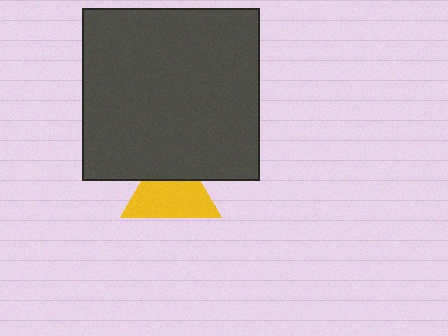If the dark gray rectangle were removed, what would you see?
You would see the complete yellow triangle.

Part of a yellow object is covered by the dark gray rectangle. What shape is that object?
It is a triangle.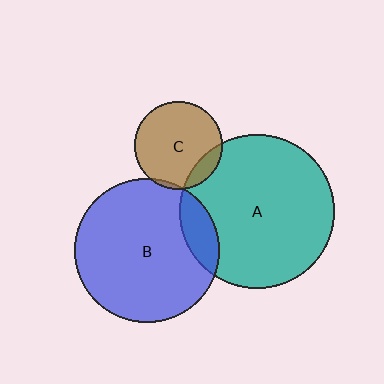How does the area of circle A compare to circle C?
Approximately 3.1 times.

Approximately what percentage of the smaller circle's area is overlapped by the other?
Approximately 15%.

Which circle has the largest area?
Circle A (teal).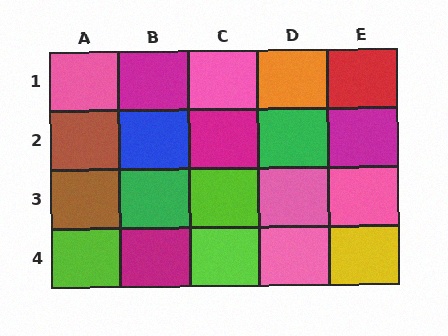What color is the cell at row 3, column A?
Brown.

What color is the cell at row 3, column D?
Pink.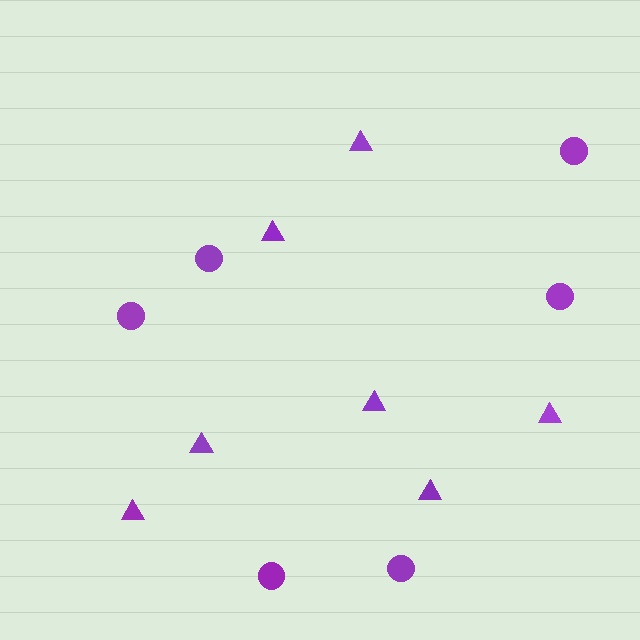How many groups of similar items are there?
There are 2 groups: one group of triangles (7) and one group of circles (6).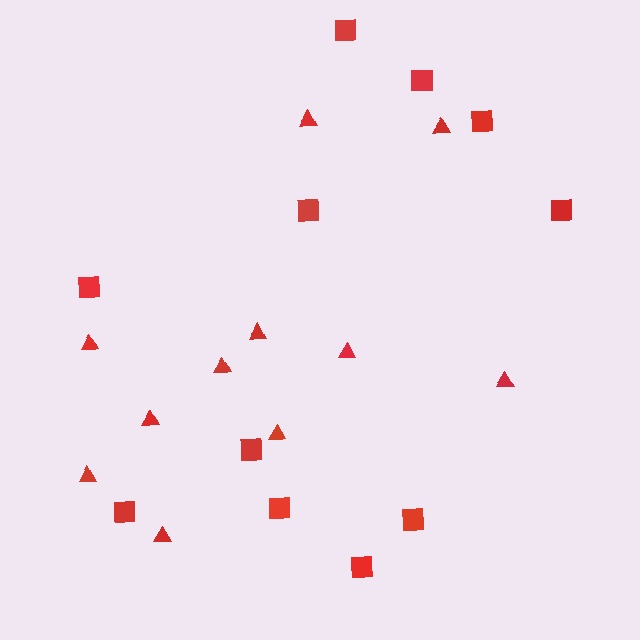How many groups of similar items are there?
There are 2 groups: one group of squares (11) and one group of triangles (11).